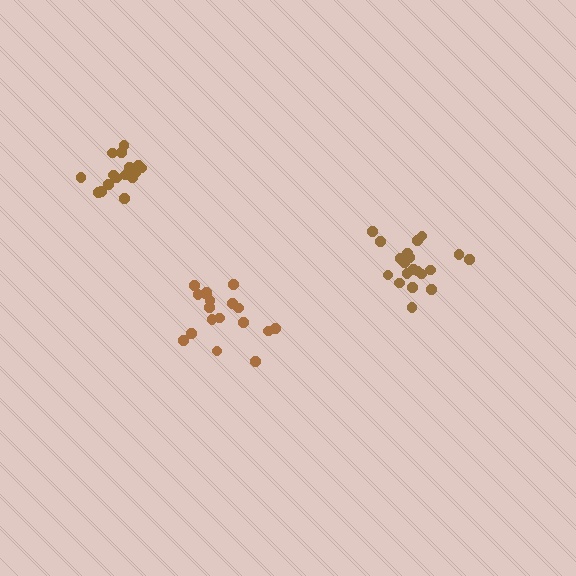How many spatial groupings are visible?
There are 3 spatial groupings.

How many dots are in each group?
Group 1: 18 dots, Group 2: 20 dots, Group 3: 16 dots (54 total).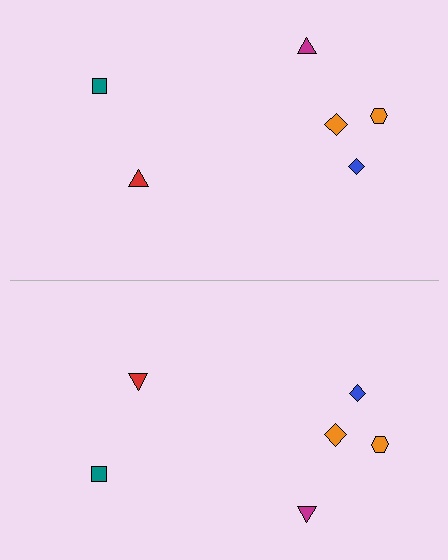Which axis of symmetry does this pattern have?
The pattern has a horizontal axis of symmetry running through the center of the image.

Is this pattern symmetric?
Yes, this pattern has bilateral (reflection) symmetry.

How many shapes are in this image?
There are 12 shapes in this image.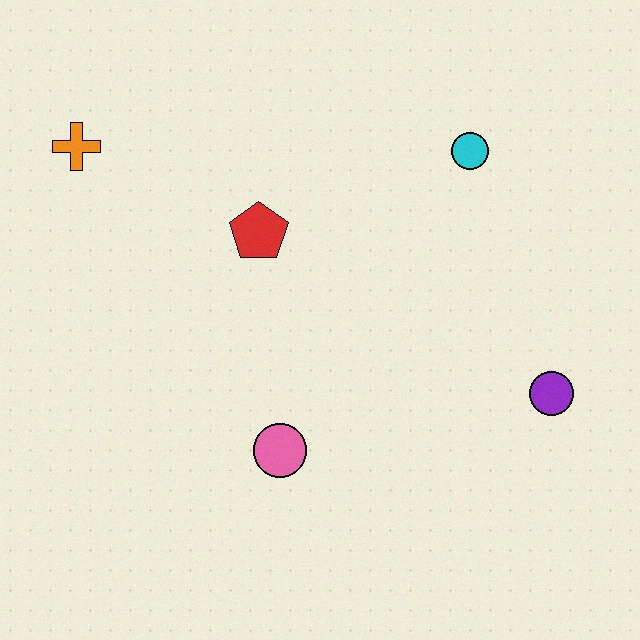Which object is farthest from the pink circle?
The orange cross is farthest from the pink circle.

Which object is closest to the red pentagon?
The orange cross is closest to the red pentagon.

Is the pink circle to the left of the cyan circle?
Yes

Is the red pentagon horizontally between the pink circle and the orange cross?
Yes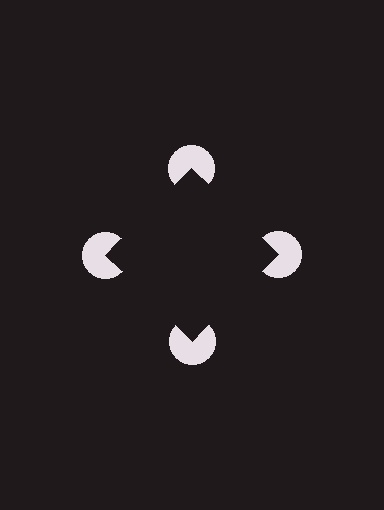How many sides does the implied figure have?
4 sides.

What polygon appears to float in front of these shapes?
An illusory square — its edges are inferred from the aligned wedge cuts in the pac-man discs, not physically drawn.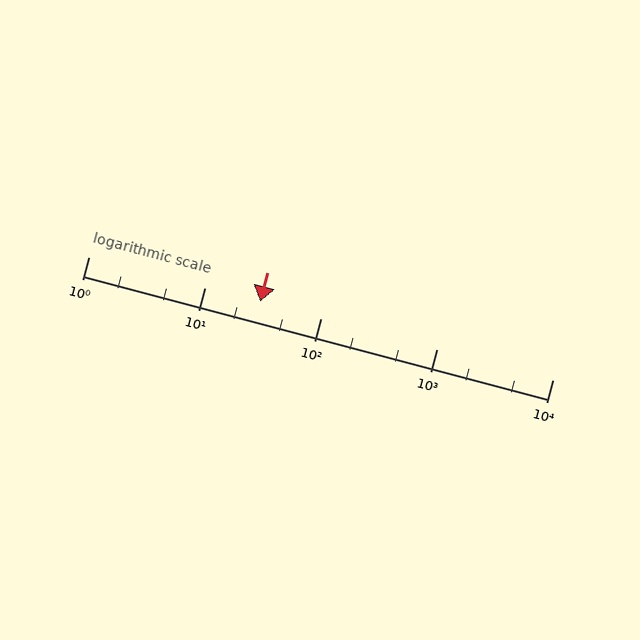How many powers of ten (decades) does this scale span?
The scale spans 4 decades, from 1 to 10000.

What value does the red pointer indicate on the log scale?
The pointer indicates approximately 30.